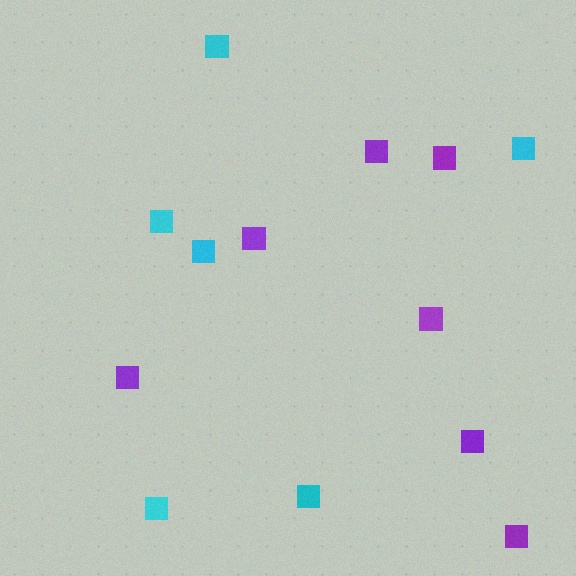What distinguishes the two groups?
There are 2 groups: one group of purple squares (7) and one group of cyan squares (6).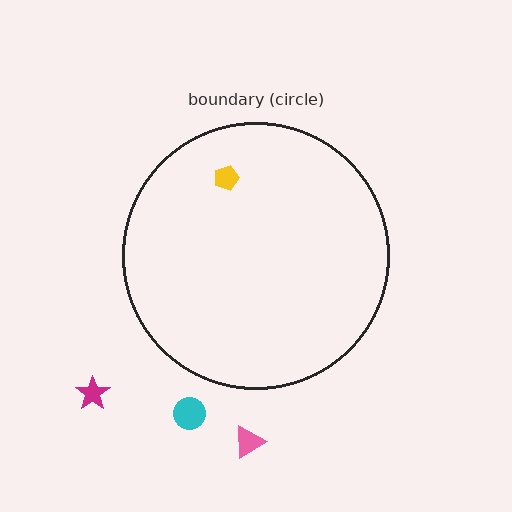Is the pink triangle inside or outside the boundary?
Outside.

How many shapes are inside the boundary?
1 inside, 3 outside.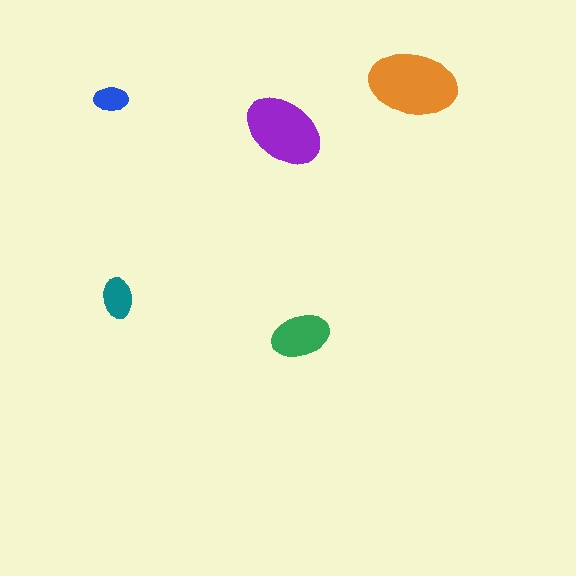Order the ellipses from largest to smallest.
the orange one, the purple one, the green one, the teal one, the blue one.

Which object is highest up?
The orange ellipse is topmost.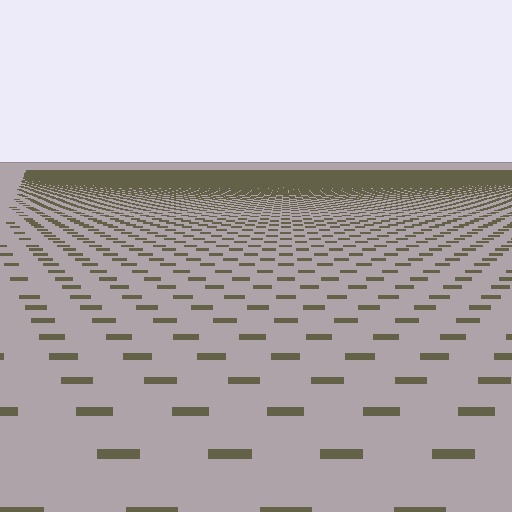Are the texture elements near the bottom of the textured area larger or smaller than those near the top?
Larger. Near the bottom, elements are closer to the viewer and appear at a bigger on-screen size.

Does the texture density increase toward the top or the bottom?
Density increases toward the top.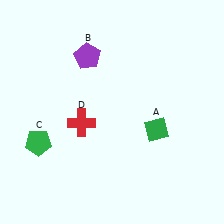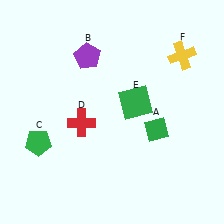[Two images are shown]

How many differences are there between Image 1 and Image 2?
There are 2 differences between the two images.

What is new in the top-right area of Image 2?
A yellow cross (F) was added in the top-right area of Image 2.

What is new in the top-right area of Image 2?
A green square (E) was added in the top-right area of Image 2.